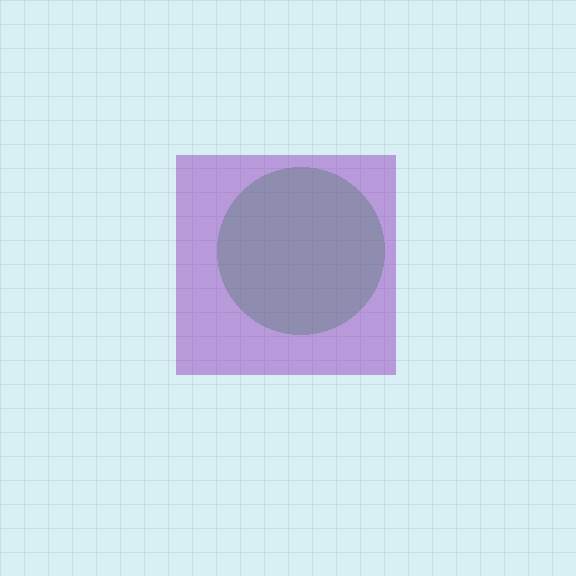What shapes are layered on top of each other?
The layered shapes are: a green circle, a purple square.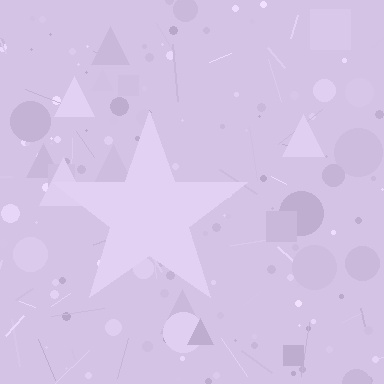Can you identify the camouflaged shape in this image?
The camouflaged shape is a star.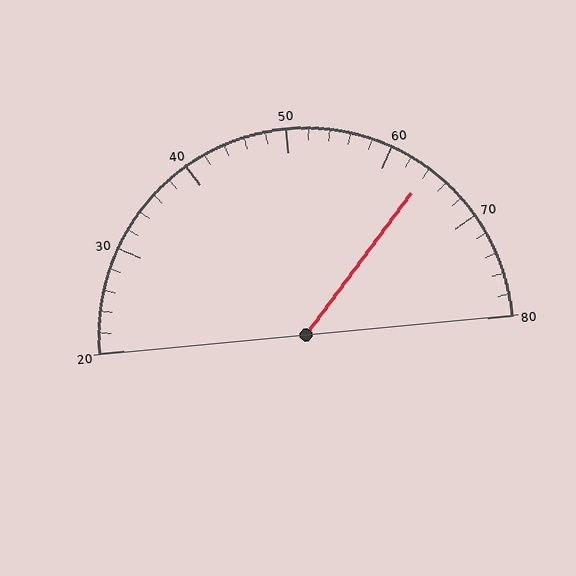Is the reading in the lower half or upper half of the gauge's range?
The reading is in the upper half of the range (20 to 80).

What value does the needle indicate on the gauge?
The needle indicates approximately 64.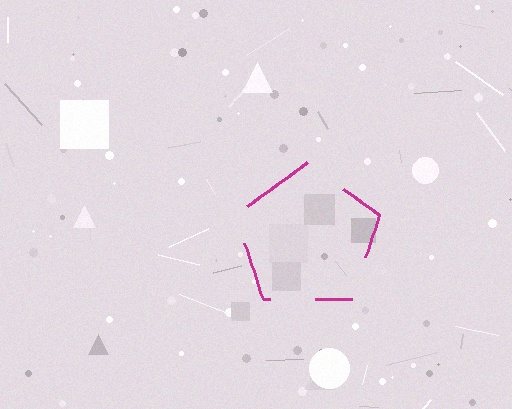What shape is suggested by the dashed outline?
The dashed outline suggests a pentagon.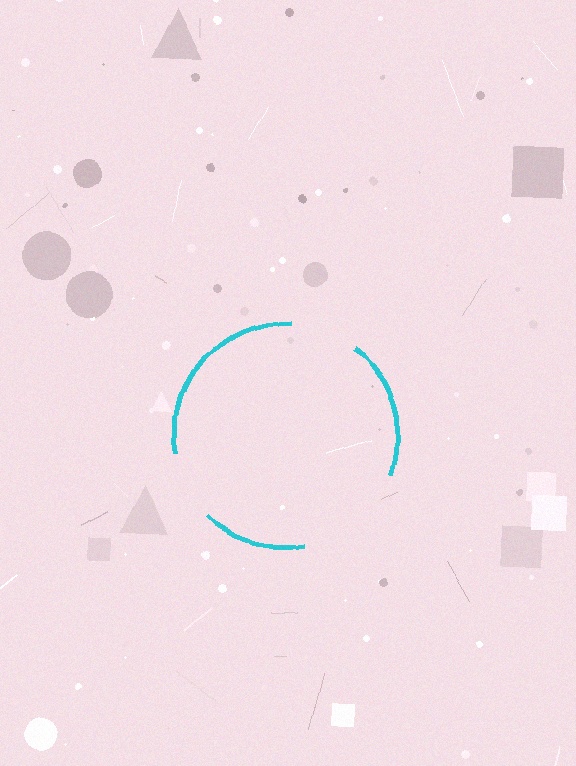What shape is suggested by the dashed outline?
The dashed outline suggests a circle.